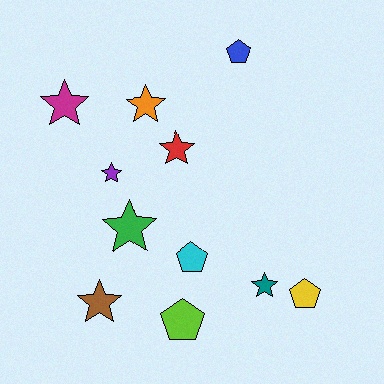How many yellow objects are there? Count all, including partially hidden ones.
There is 1 yellow object.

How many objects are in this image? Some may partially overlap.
There are 11 objects.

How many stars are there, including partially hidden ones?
There are 7 stars.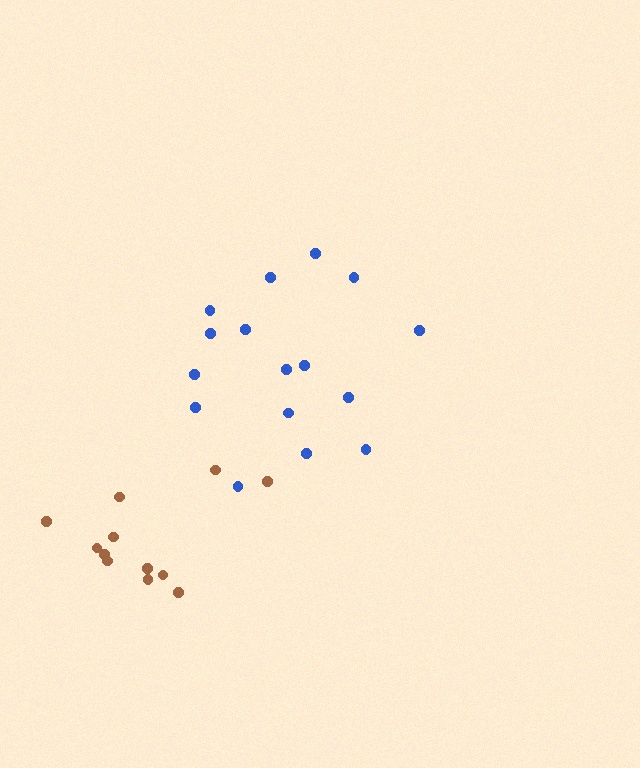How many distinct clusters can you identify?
There are 2 distinct clusters.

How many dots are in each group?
Group 1: 16 dots, Group 2: 12 dots (28 total).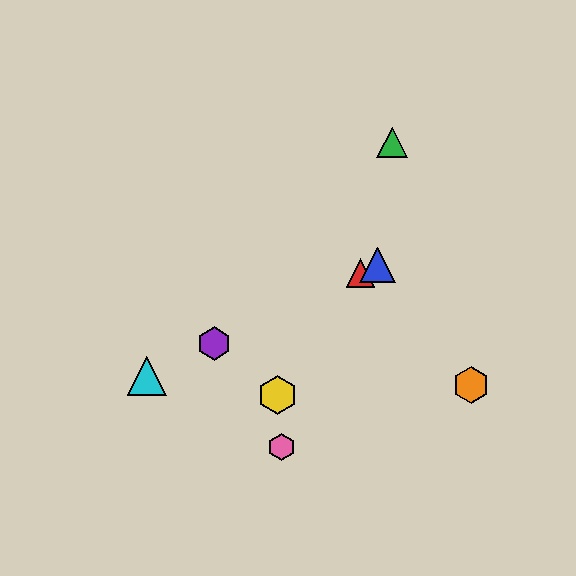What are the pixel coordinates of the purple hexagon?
The purple hexagon is at (214, 344).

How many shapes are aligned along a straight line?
4 shapes (the red triangle, the blue triangle, the purple hexagon, the cyan triangle) are aligned along a straight line.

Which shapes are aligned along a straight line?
The red triangle, the blue triangle, the purple hexagon, the cyan triangle are aligned along a straight line.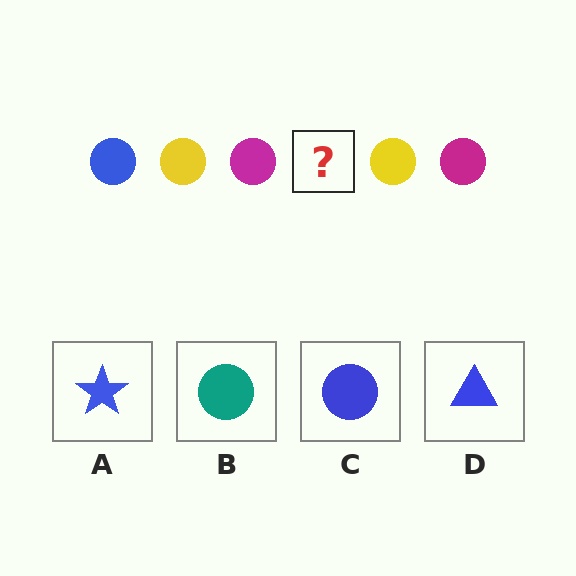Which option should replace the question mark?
Option C.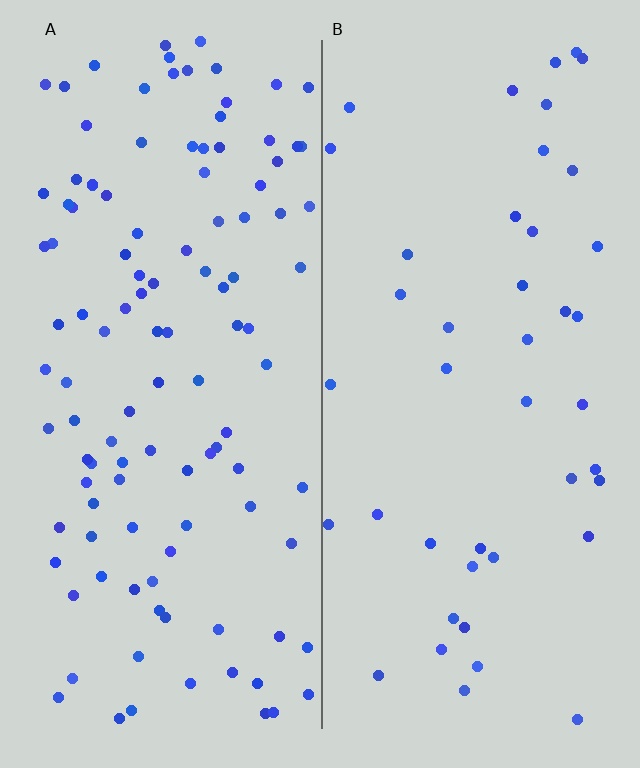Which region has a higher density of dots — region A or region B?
A (the left).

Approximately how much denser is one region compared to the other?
Approximately 2.6× — region A over region B.